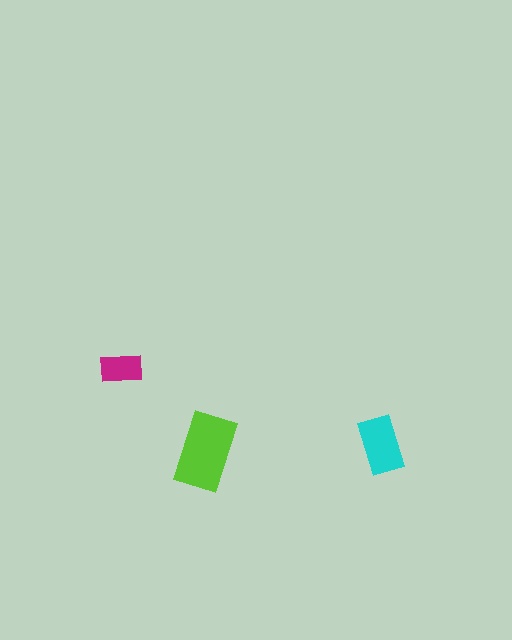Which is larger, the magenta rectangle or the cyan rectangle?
The cyan one.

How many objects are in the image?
There are 3 objects in the image.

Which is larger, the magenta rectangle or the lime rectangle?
The lime one.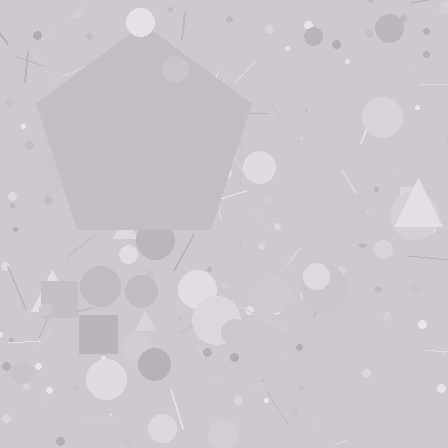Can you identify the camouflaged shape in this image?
The camouflaged shape is a pentagon.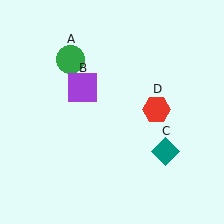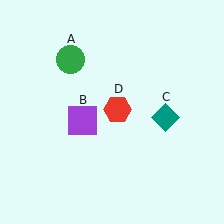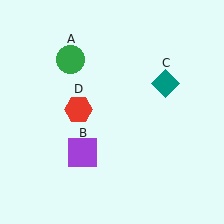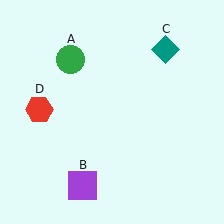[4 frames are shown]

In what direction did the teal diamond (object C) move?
The teal diamond (object C) moved up.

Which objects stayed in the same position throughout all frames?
Green circle (object A) remained stationary.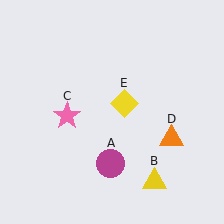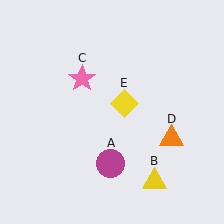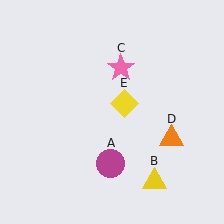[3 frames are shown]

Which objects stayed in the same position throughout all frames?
Magenta circle (object A) and yellow triangle (object B) and orange triangle (object D) and yellow diamond (object E) remained stationary.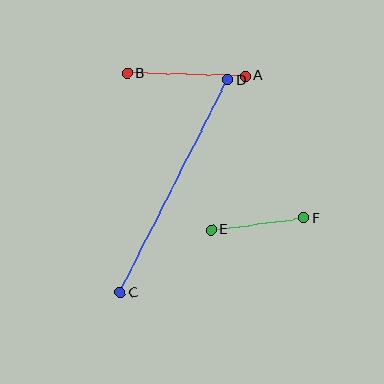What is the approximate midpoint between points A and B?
The midpoint is at approximately (186, 74) pixels.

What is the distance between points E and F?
The distance is approximately 93 pixels.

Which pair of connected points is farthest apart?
Points C and D are farthest apart.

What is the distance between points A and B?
The distance is approximately 118 pixels.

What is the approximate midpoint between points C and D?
The midpoint is at approximately (174, 186) pixels.